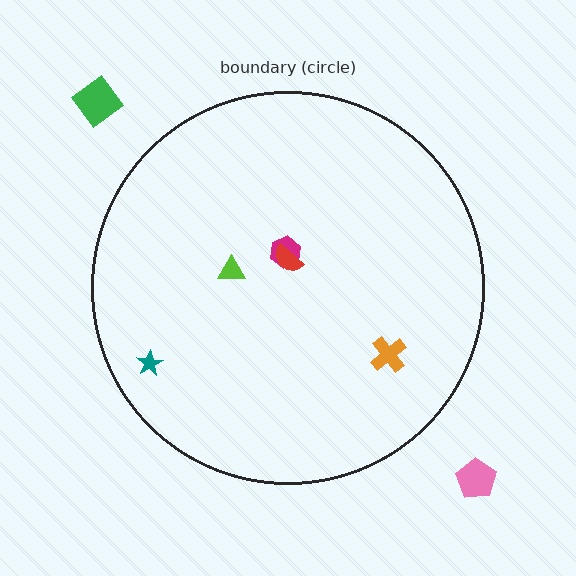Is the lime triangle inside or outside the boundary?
Inside.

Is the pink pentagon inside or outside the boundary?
Outside.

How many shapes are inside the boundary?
5 inside, 2 outside.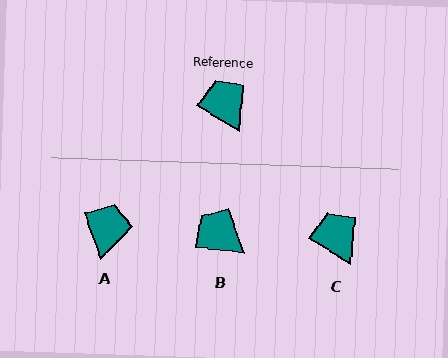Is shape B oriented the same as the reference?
No, it is off by about 25 degrees.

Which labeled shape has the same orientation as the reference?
C.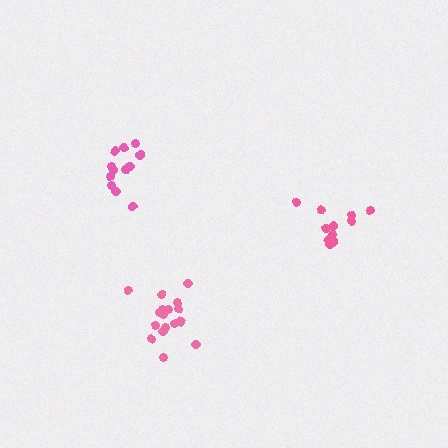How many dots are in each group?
Group 1: 17 dots, Group 2: 12 dots, Group 3: 11 dots (40 total).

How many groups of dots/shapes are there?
There are 3 groups.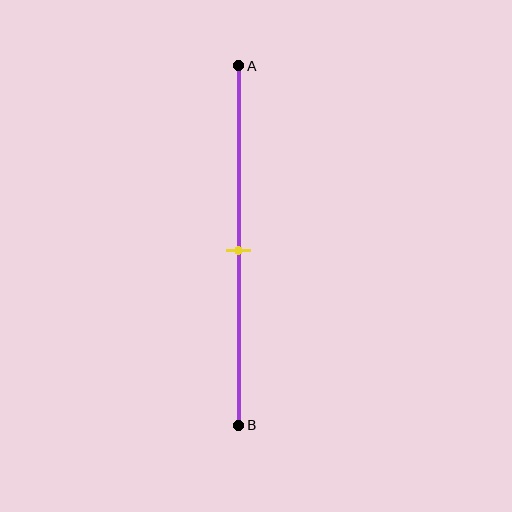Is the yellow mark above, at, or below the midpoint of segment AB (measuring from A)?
The yellow mark is approximately at the midpoint of segment AB.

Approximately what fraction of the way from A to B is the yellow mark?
The yellow mark is approximately 50% of the way from A to B.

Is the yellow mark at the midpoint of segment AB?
Yes, the mark is approximately at the midpoint.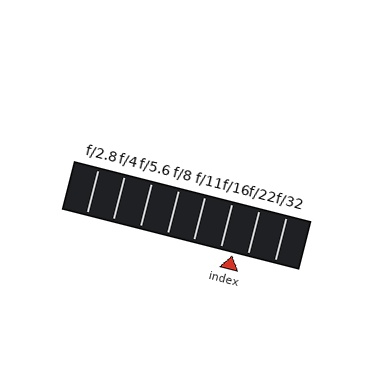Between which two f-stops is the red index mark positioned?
The index mark is between f/16 and f/22.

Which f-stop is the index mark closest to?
The index mark is closest to f/16.